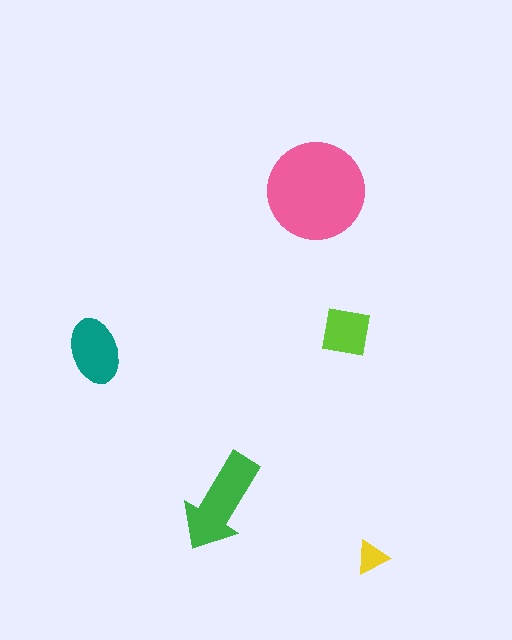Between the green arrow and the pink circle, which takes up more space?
The pink circle.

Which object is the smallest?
The yellow triangle.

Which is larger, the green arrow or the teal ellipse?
The green arrow.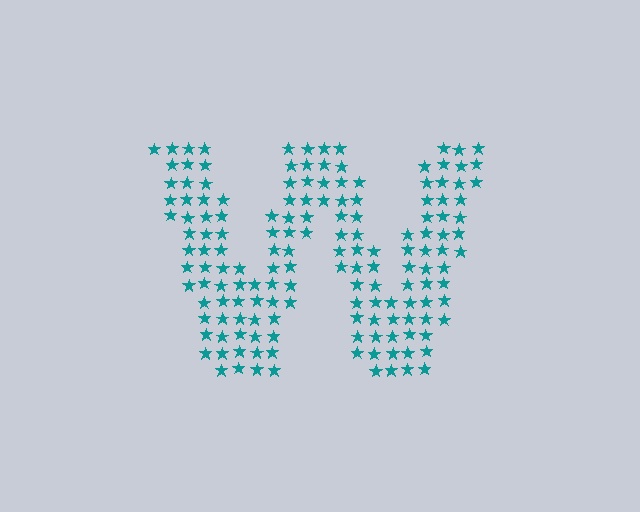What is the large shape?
The large shape is the letter W.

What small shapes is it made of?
It is made of small stars.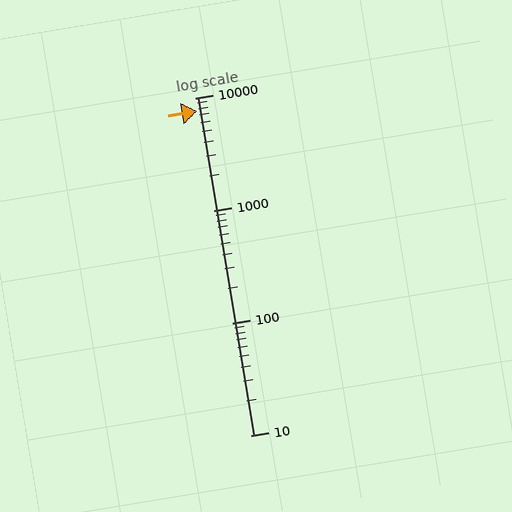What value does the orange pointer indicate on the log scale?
The pointer indicates approximately 7600.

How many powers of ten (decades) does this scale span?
The scale spans 3 decades, from 10 to 10000.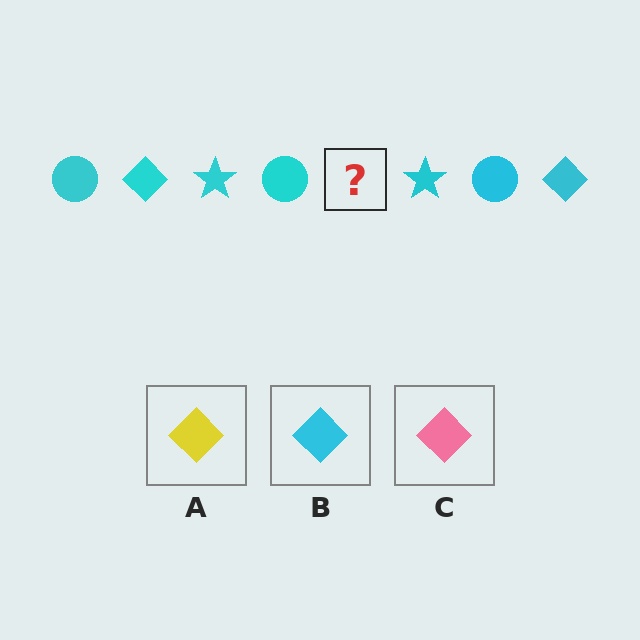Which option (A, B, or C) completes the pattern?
B.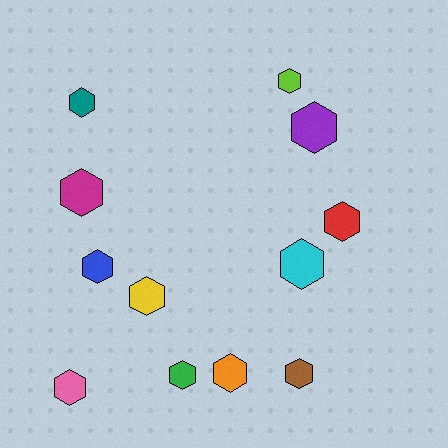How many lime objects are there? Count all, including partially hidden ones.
There is 1 lime object.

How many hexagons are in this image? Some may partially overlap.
There are 12 hexagons.